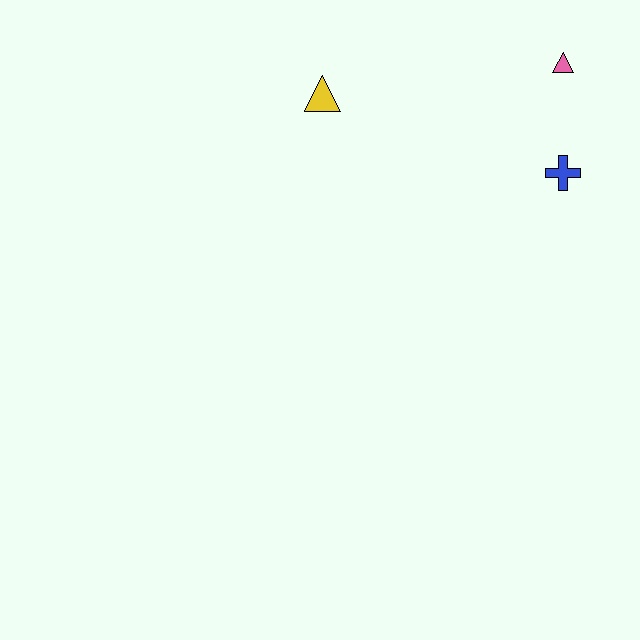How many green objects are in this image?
There are no green objects.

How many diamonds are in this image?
There are no diamonds.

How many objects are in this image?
There are 3 objects.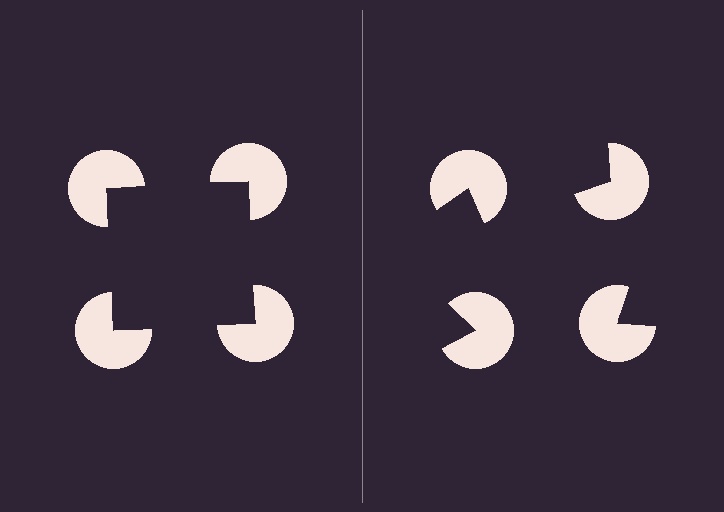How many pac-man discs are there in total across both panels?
8 — 4 on each side.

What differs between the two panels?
The pac-man discs are positioned identically on both sides; only the wedge orientations differ. On the left they align to a square; on the right they are misaligned.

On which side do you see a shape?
An illusory square appears on the left side. On the right side the wedge cuts are rotated, so no coherent shape forms.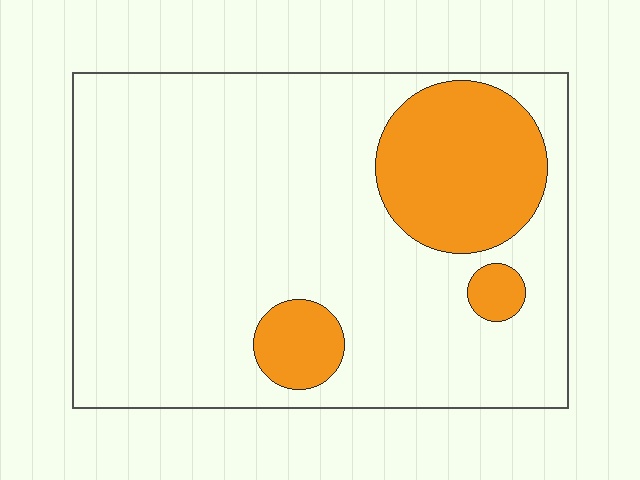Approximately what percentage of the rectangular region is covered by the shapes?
Approximately 20%.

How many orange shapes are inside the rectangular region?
3.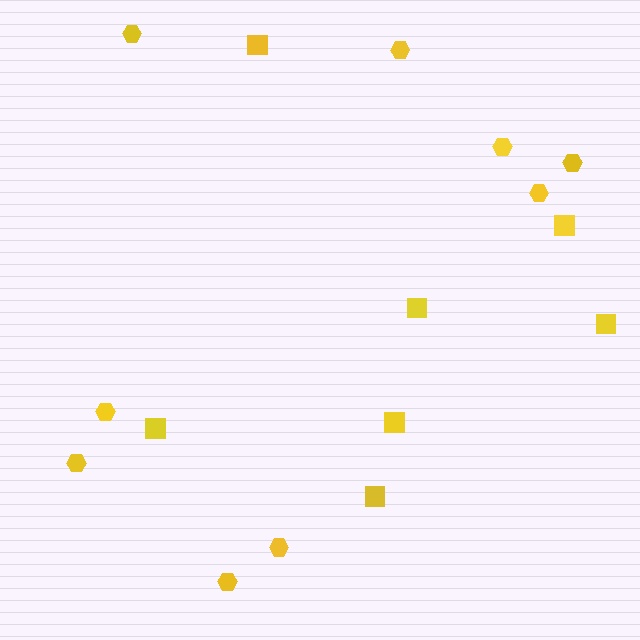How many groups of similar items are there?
There are 2 groups: one group of hexagons (9) and one group of squares (7).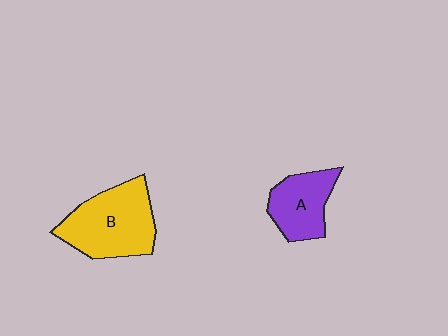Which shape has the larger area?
Shape B (yellow).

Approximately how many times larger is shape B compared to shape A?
Approximately 1.6 times.